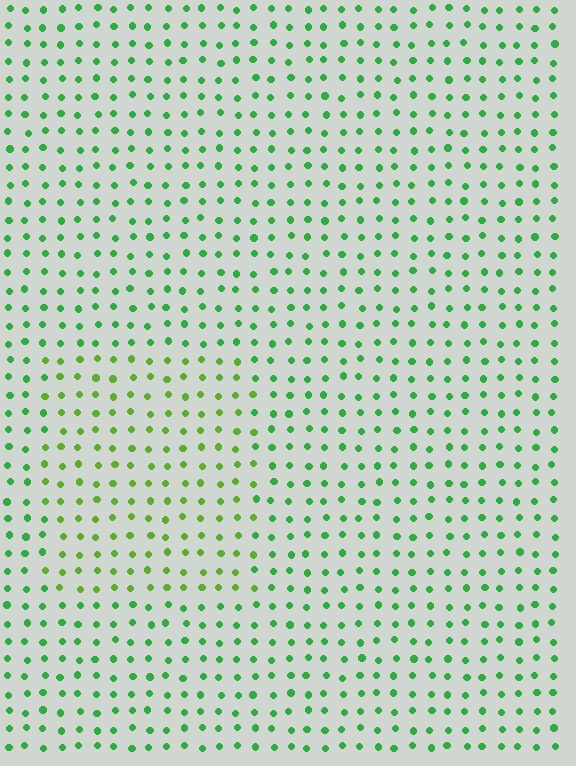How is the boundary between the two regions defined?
The boundary is defined purely by a slight shift in hue (about 31 degrees). Spacing, size, and orientation are identical on both sides.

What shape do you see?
I see a rectangle.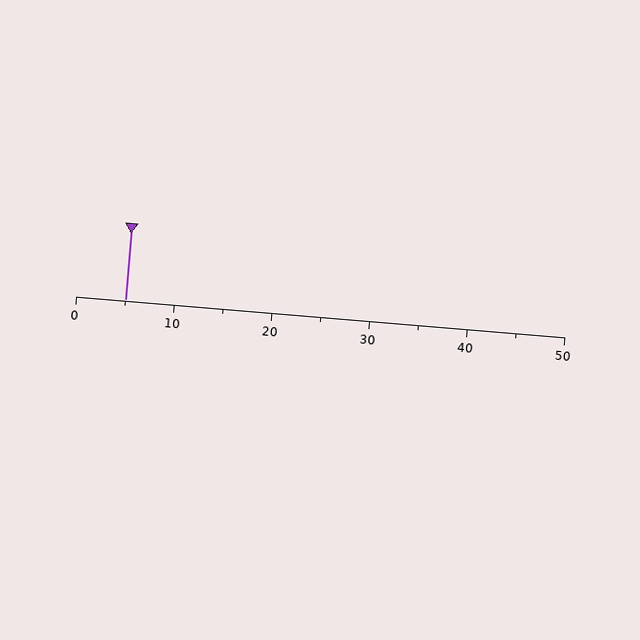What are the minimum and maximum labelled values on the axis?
The axis runs from 0 to 50.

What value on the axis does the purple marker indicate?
The marker indicates approximately 5.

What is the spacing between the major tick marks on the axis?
The major ticks are spaced 10 apart.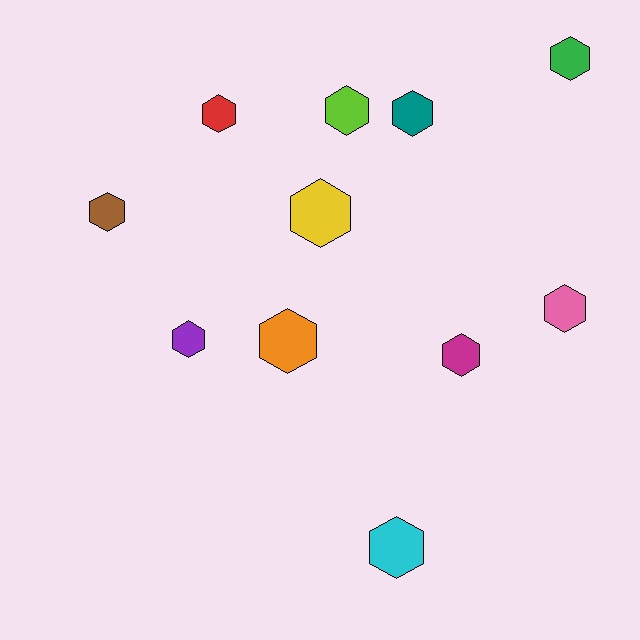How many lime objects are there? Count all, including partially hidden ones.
There is 1 lime object.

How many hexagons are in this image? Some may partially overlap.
There are 11 hexagons.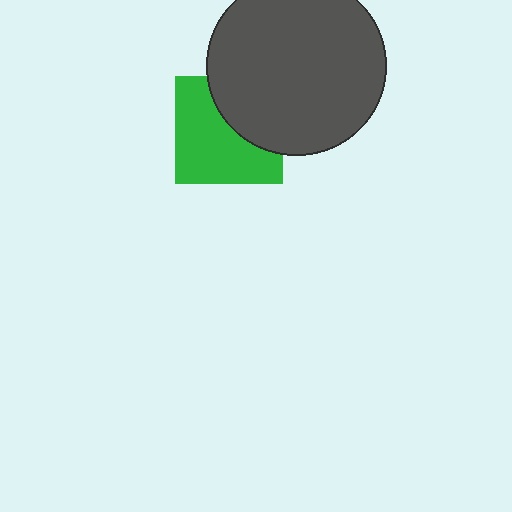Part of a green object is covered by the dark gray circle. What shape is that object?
It is a square.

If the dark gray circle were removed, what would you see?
You would see the complete green square.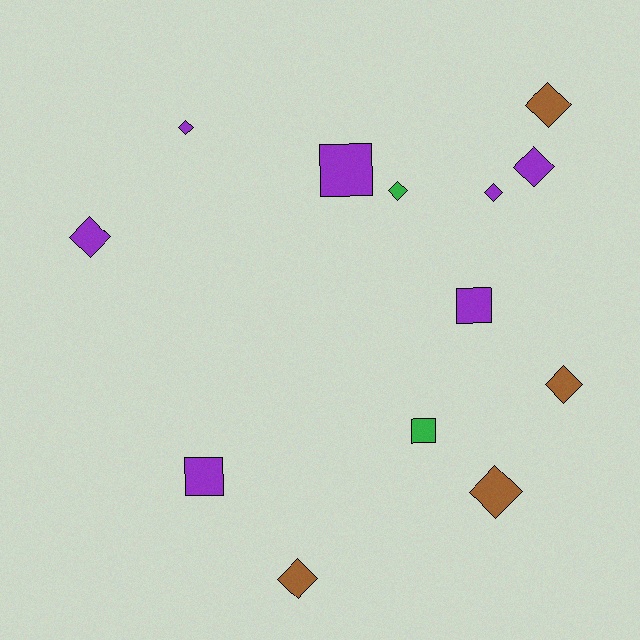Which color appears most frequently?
Purple, with 7 objects.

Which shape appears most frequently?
Diamond, with 9 objects.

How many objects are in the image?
There are 13 objects.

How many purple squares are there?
There are 3 purple squares.